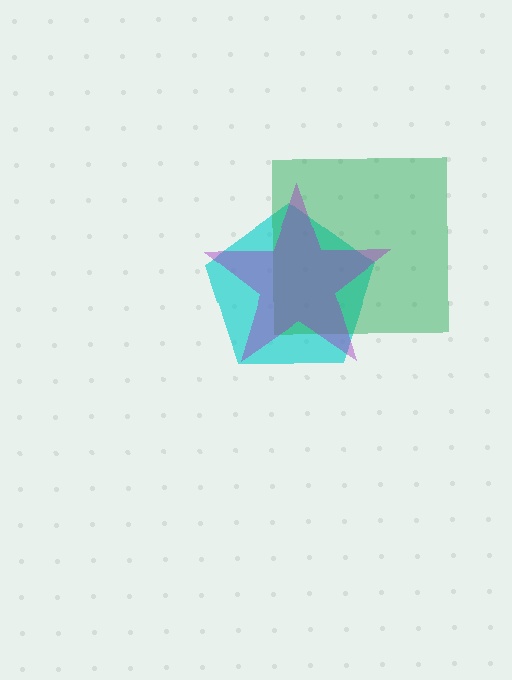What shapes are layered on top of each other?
The layered shapes are: a cyan pentagon, a green square, a purple star.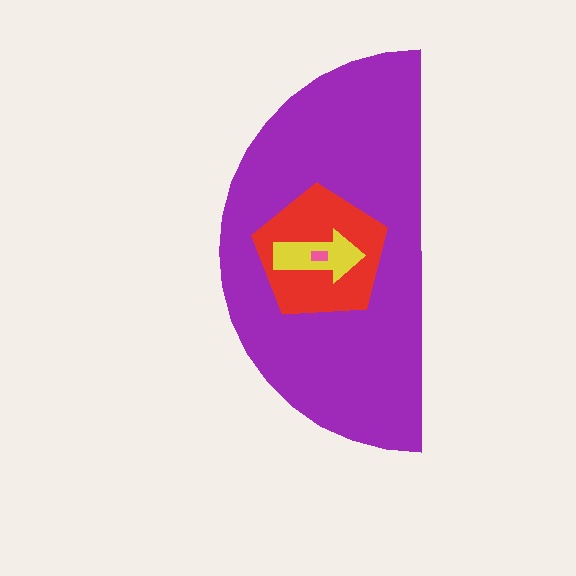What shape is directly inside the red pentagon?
The yellow arrow.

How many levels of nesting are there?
4.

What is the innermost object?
The pink rectangle.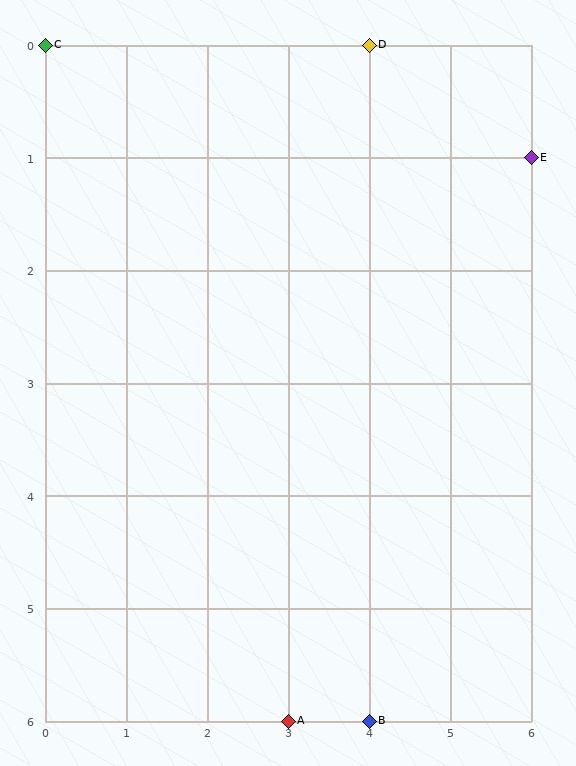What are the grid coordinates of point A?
Point A is at grid coordinates (3, 6).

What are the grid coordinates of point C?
Point C is at grid coordinates (0, 0).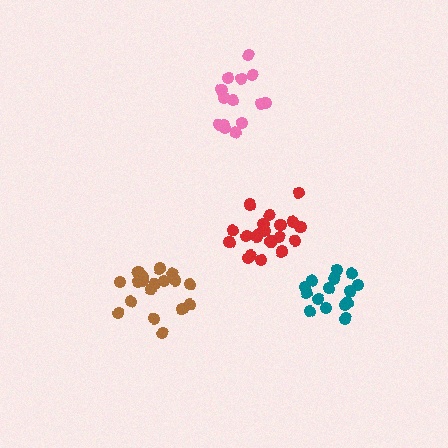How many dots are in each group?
Group 1: 20 dots, Group 2: 18 dots, Group 3: 15 dots, Group 4: 14 dots (67 total).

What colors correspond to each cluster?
The clusters are colored: red, brown, teal, pink.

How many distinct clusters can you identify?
There are 4 distinct clusters.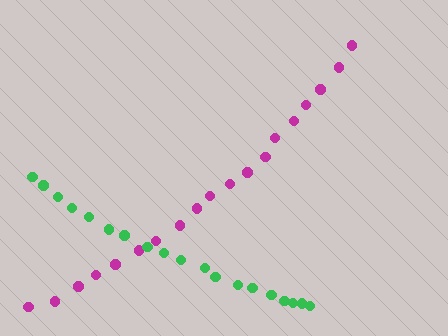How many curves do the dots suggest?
There are 2 distinct paths.